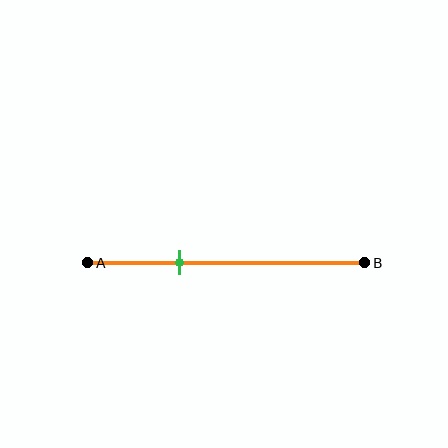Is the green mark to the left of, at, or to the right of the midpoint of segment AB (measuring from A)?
The green mark is to the left of the midpoint of segment AB.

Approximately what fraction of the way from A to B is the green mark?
The green mark is approximately 35% of the way from A to B.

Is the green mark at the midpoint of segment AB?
No, the mark is at about 35% from A, not at the 50% midpoint.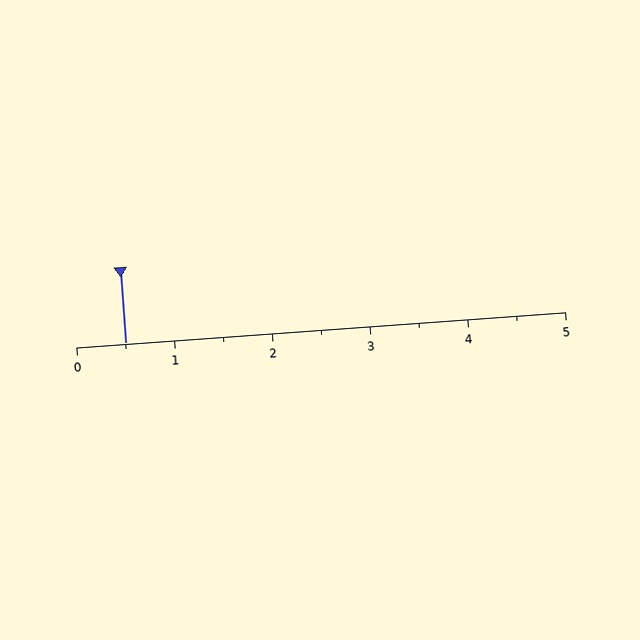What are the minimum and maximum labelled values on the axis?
The axis runs from 0 to 5.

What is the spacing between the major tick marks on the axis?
The major ticks are spaced 1 apart.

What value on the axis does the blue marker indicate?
The marker indicates approximately 0.5.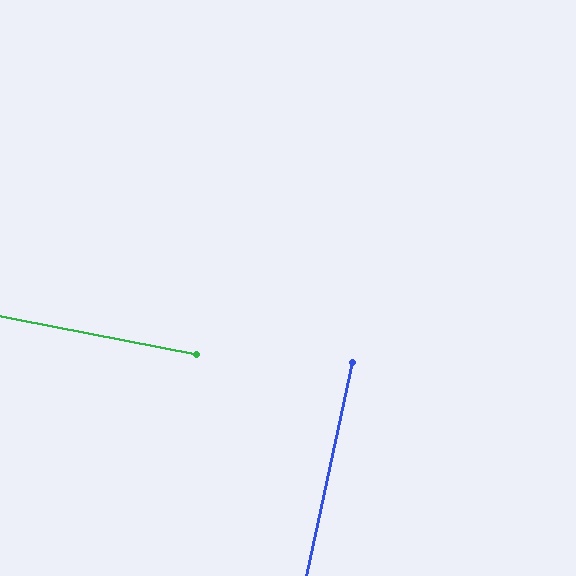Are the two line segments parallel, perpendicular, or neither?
Perpendicular — they meet at approximately 89°.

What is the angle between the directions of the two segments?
Approximately 89 degrees.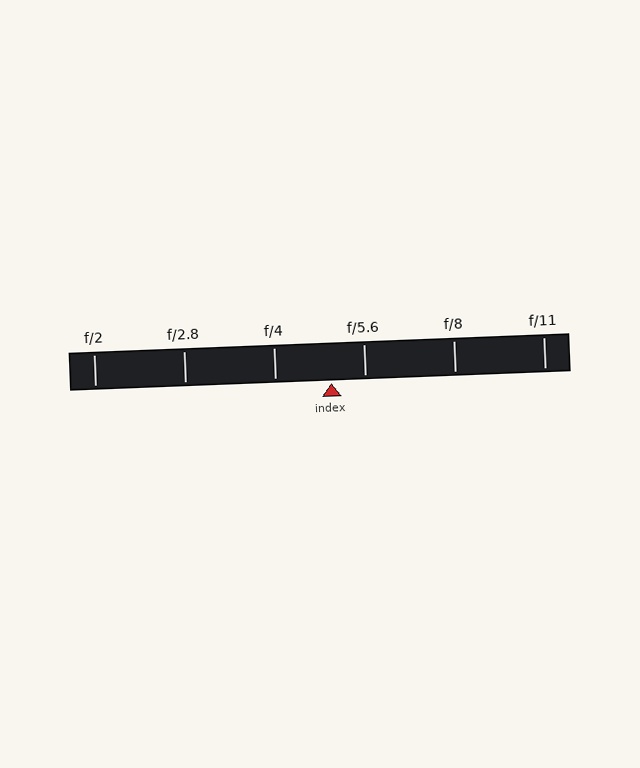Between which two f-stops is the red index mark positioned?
The index mark is between f/4 and f/5.6.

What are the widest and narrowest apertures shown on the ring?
The widest aperture shown is f/2 and the narrowest is f/11.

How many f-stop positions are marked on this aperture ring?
There are 6 f-stop positions marked.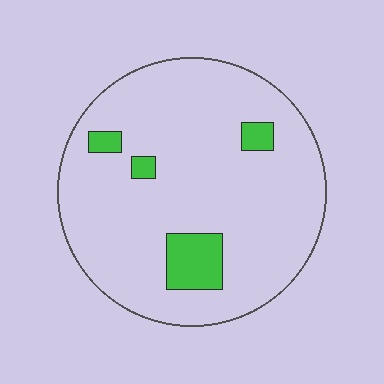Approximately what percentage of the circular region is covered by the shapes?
Approximately 10%.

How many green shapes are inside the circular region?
4.